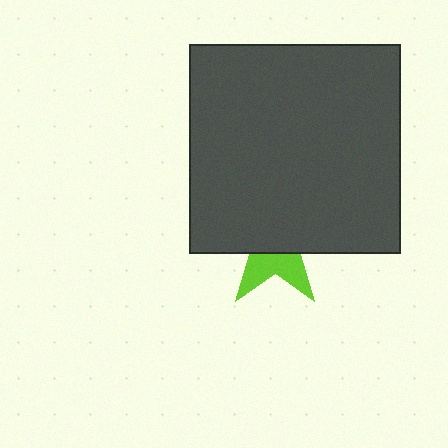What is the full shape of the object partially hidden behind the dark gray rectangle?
The partially hidden object is a lime star.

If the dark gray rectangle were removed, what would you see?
You would see the complete lime star.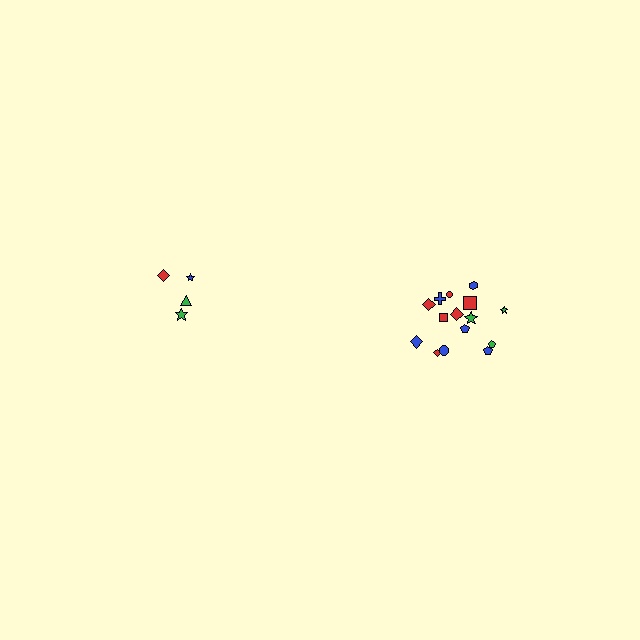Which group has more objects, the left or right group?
The right group.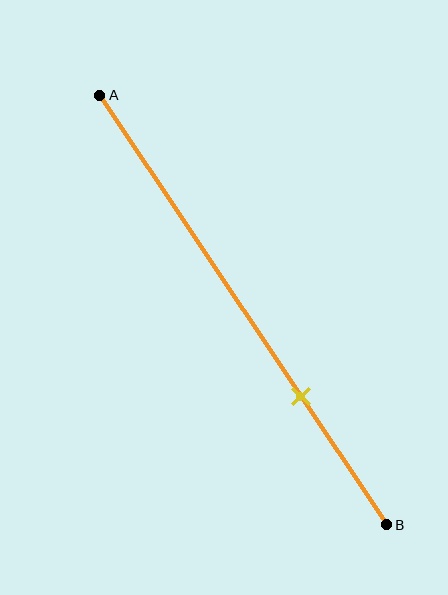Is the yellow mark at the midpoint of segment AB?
No, the mark is at about 70% from A, not at the 50% midpoint.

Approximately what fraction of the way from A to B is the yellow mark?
The yellow mark is approximately 70% of the way from A to B.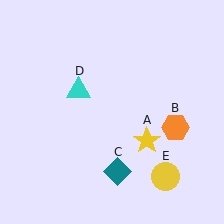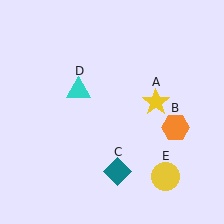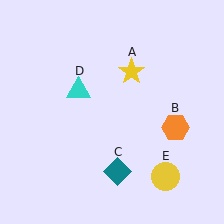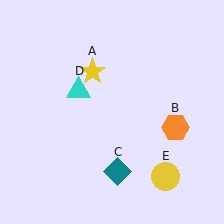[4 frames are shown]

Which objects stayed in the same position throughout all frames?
Orange hexagon (object B) and teal diamond (object C) and cyan triangle (object D) and yellow circle (object E) remained stationary.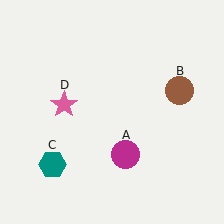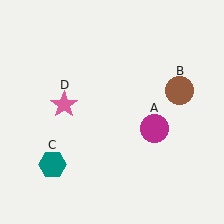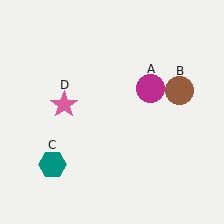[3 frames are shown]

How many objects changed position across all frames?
1 object changed position: magenta circle (object A).